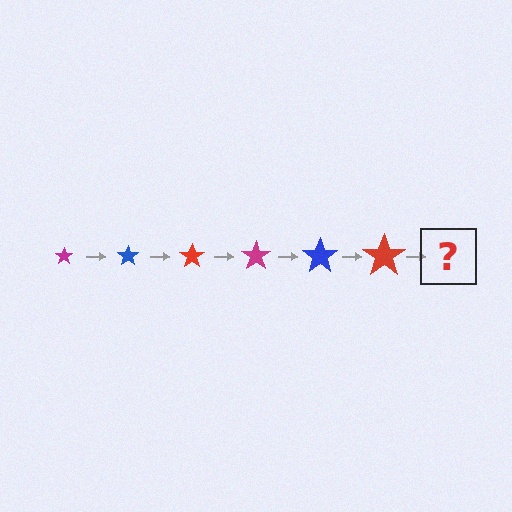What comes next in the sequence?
The next element should be a magenta star, larger than the previous one.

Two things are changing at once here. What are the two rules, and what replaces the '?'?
The two rules are that the star grows larger each step and the color cycles through magenta, blue, and red. The '?' should be a magenta star, larger than the previous one.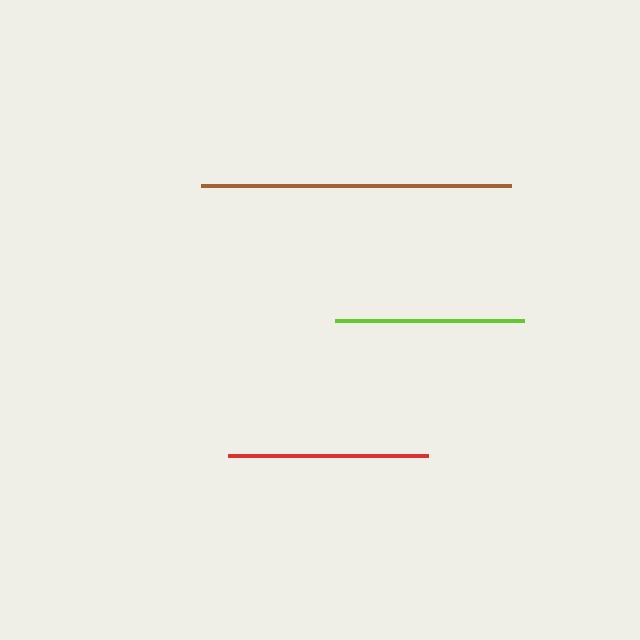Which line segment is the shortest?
The lime line is the shortest at approximately 189 pixels.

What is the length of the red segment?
The red segment is approximately 199 pixels long.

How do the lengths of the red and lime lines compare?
The red and lime lines are approximately the same length.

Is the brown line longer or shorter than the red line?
The brown line is longer than the red line.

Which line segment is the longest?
The brown line is the longest at approximately 310 pixels.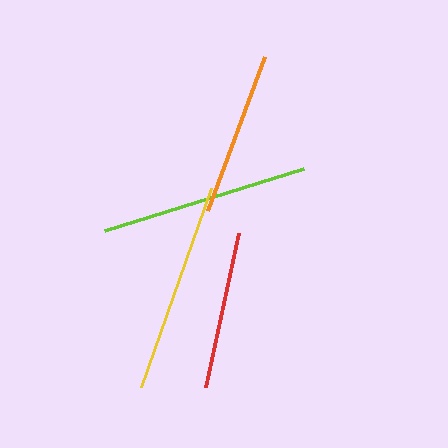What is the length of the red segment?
The red segment is approximately 157 pixels long.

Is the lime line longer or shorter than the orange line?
The lime line is longer than the orange line.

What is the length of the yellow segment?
The yellow segment is approximately 211 pixels long.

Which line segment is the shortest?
The red line is the shortest at approximately 157 pixels.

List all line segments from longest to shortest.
From longest to shortest: yellow, lime, orange, red.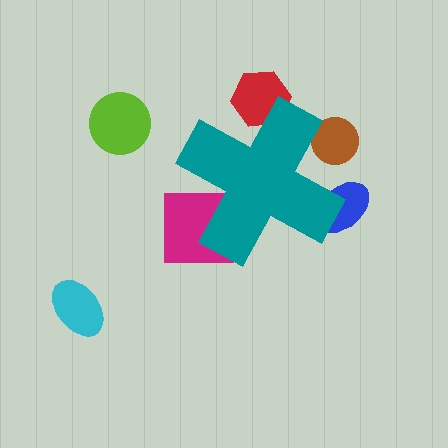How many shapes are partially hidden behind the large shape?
4 shapes are partially hidden.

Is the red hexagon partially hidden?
Yes, the red hexagon is partially hidden behind the teal cross.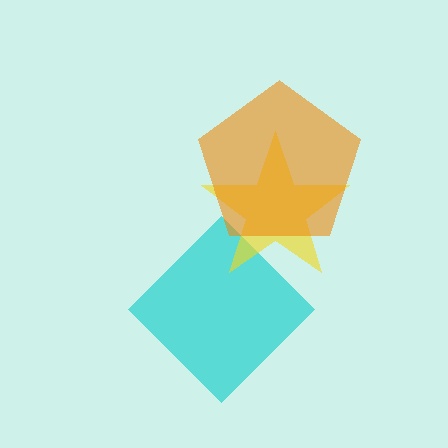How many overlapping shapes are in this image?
There are 3 overlapping shapes in the image.